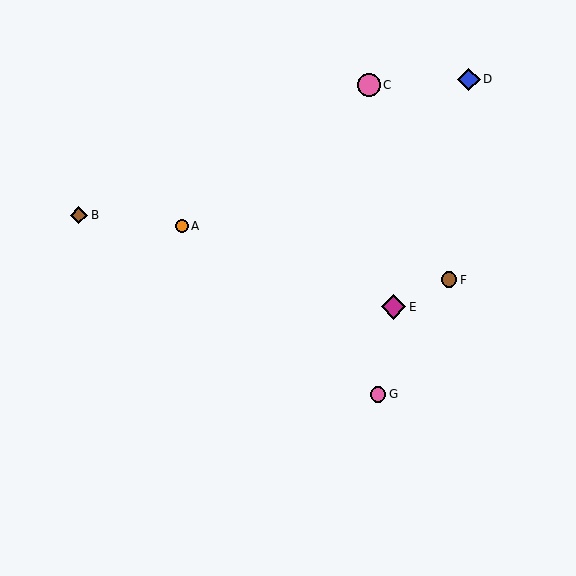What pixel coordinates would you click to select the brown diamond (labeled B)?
Click at (79, 215) to select the brown diamond B.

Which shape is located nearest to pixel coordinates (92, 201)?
The brown diamond (labeled B) at (79, 215) is nearest to that location.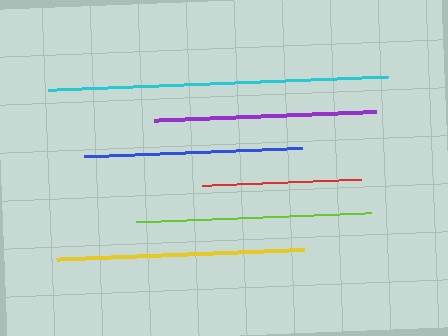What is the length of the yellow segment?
The yellow segment is approximately 248 pixels long.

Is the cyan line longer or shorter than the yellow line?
The cyan line is longer than the yellow line.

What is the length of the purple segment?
The purple segment is approximately 222 pixels long.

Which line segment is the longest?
The cyan line is the longest at approximately 341 pixels.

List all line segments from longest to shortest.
From longest to shortest: cyan, yellow, lime, purple, blue, red.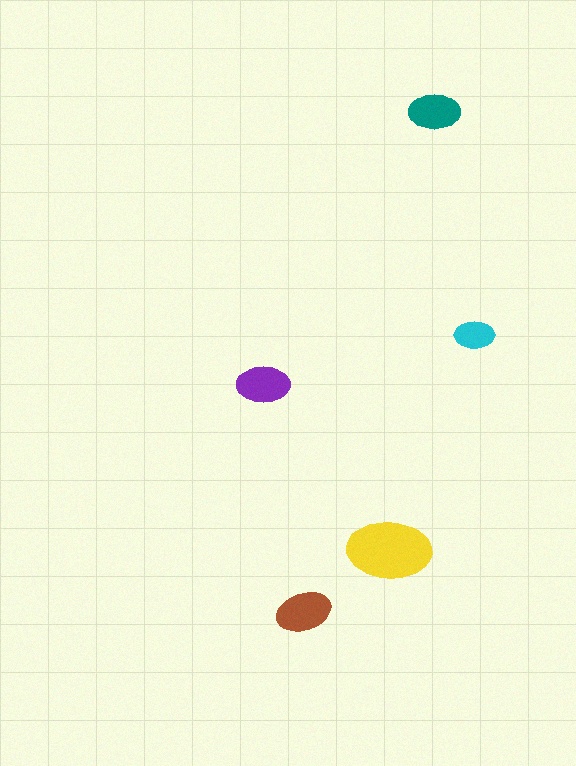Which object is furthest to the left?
The purple ellipse is leftmost.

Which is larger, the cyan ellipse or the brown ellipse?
The brown one.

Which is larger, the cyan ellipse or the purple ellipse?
The purple one.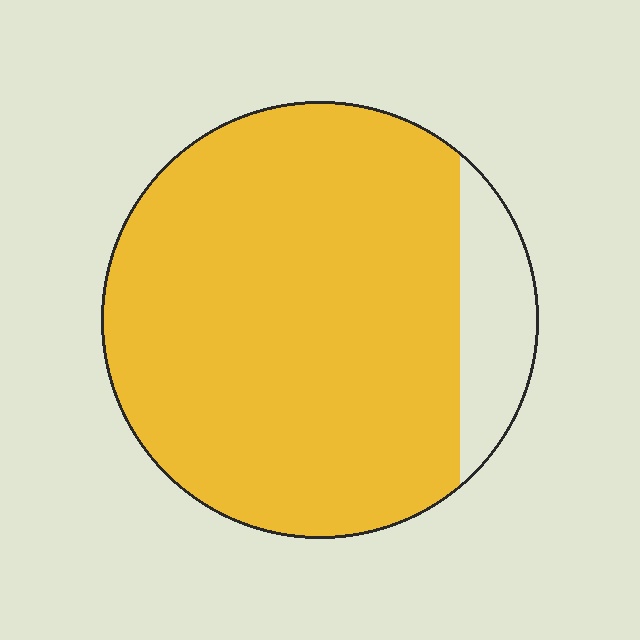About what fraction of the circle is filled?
About seven eighths (7/8).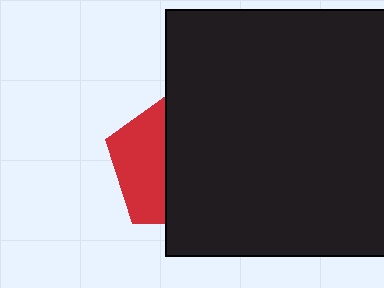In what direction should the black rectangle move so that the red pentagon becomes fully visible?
The black rectangle should move right. That is the shortest direction to clear the overlap and leave the red pentagon fully visible.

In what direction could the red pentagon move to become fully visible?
The red pentagon could move left. That would shift it out from behind the black rectangle entirely.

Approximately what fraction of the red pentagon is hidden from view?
Roughly 61% of the red pentagon is hidden behind the black rectangle.